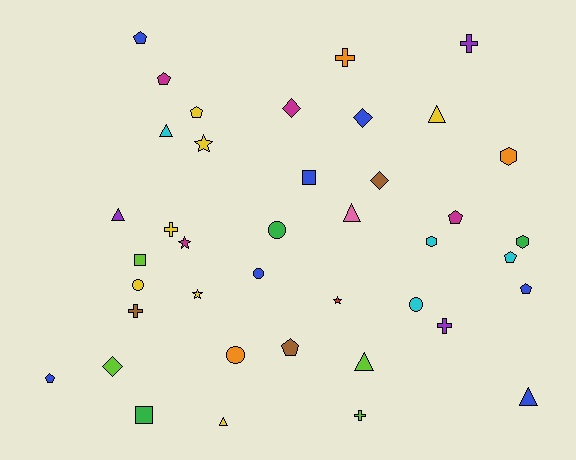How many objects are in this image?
There are 40 objects.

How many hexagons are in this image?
There are 3 hexagons.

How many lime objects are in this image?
There are 4 lime objects.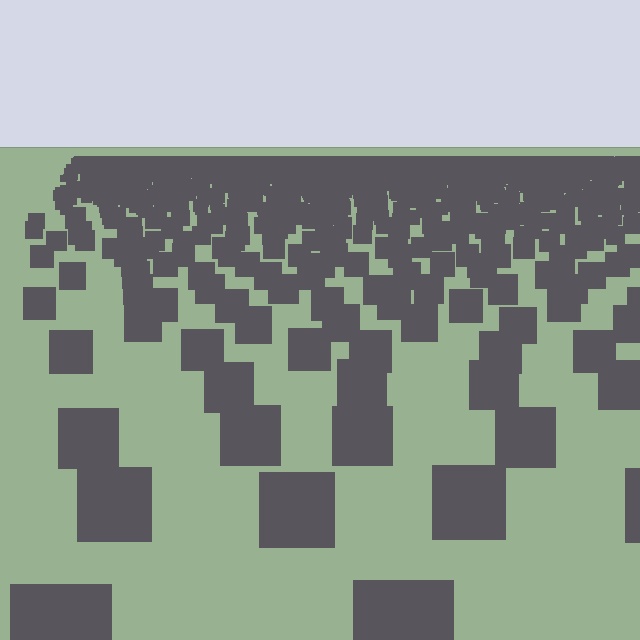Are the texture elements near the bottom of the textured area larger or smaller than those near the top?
Larger. Near the bottom, elements are closer to the viewer and appear at a bigger on-screen size.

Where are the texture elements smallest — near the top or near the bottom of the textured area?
Near the top.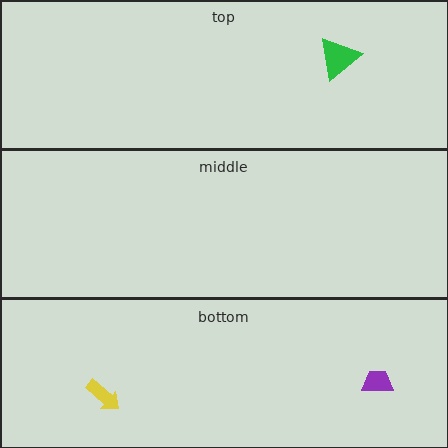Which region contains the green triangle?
The top region.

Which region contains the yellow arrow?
The bottom region.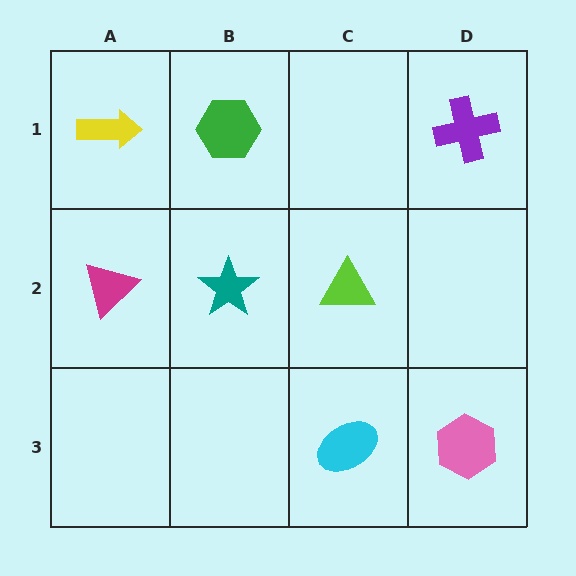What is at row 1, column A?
A yellow arrow.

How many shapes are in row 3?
2 shapes.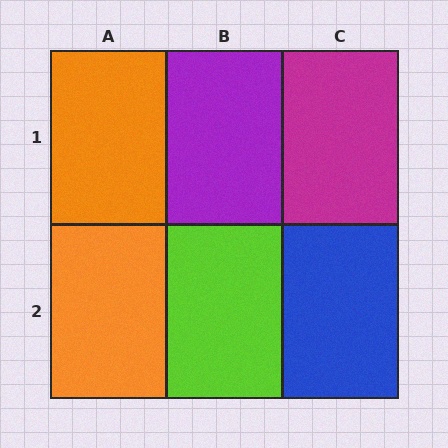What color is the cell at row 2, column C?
Blue.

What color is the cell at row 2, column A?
Orange.